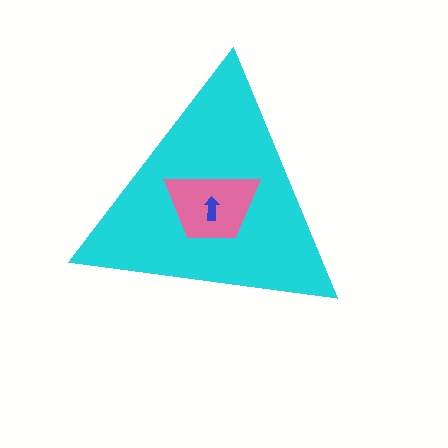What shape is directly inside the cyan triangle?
The pink trapezoid.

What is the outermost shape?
The cyan triangle.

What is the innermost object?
The blue arrow.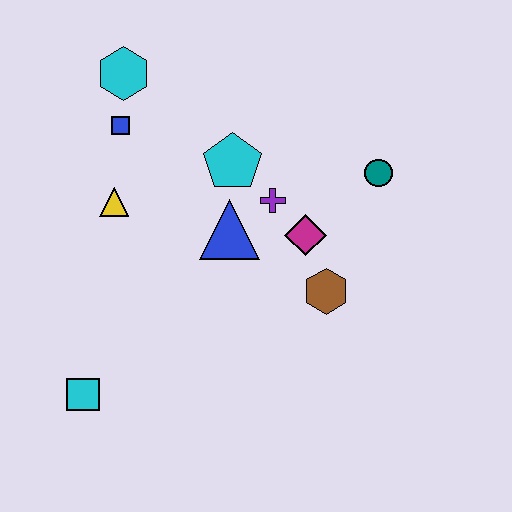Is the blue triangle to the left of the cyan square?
No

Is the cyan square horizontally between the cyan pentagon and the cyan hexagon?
No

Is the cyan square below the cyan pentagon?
Yes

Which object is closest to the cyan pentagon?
The purple cross is closest to the cyan pentagon.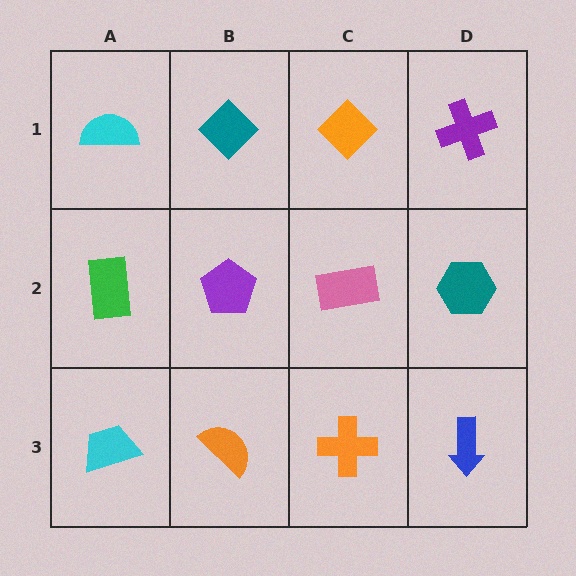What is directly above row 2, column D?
A purple cross.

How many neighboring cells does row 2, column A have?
3.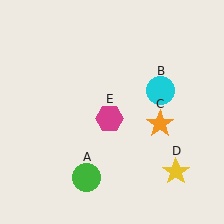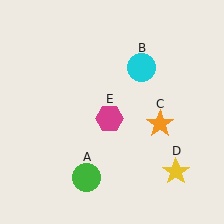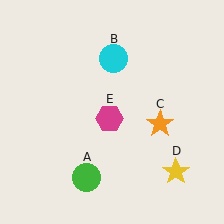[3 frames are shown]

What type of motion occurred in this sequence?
The cyan circle (object B) rotated counterclockwise around the center of the scene.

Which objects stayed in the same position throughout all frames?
Green circle (object A) and orange star (object C) and yellow star (object D) and magenta hexagon (object E) remained stationary.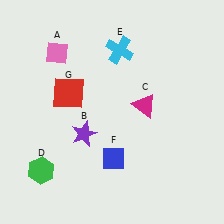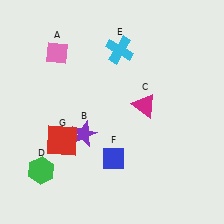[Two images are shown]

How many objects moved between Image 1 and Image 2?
1 object moved between the two images.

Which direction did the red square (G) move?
The red square (G) moved down.